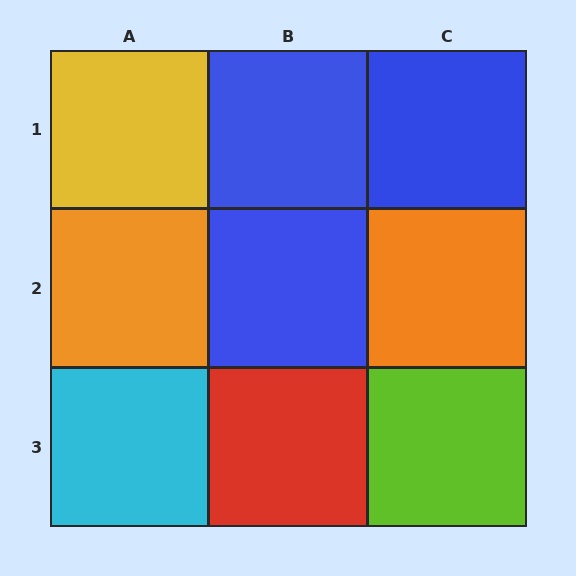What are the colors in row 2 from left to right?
Orange, blue, orange.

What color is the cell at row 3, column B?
Red.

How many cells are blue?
3 cells are blue.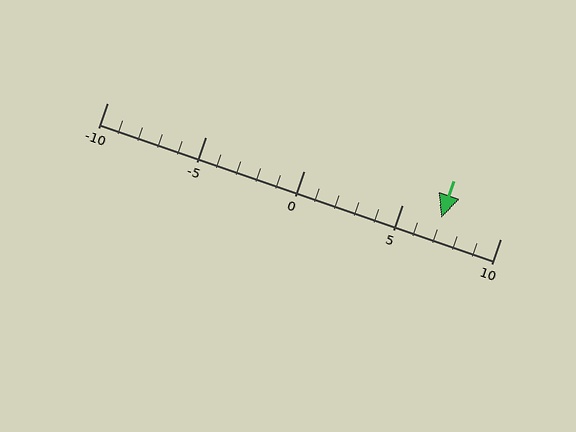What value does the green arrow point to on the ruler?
The green arrow points to approximately 7.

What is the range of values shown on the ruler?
The ruler shows values from -10 to 10.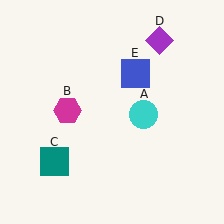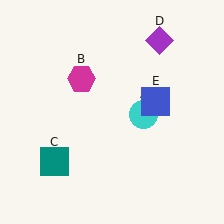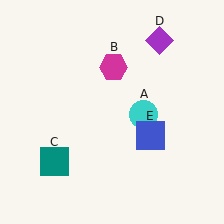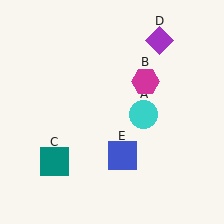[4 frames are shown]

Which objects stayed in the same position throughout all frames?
Cyan circle (object A) and teal square (object C) and purple diamond (object D) remained stationary.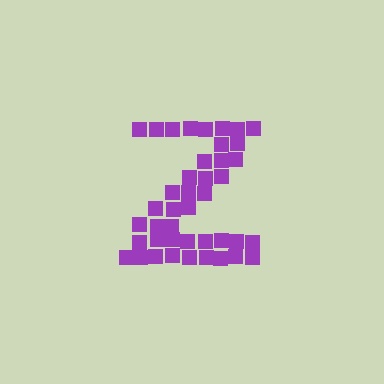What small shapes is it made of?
It is made of small squares.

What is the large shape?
The large shape is the letter Z.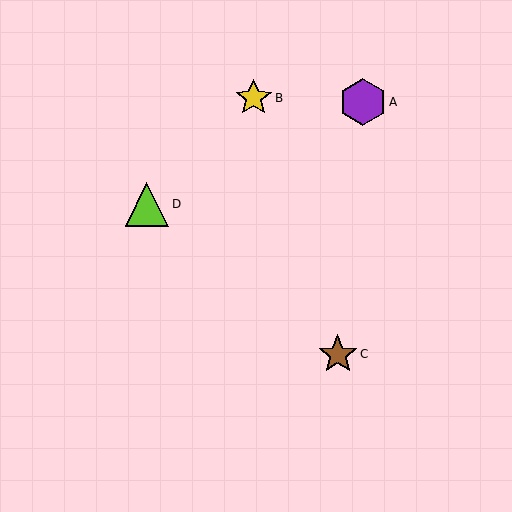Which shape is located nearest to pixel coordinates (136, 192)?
The lime triangle (labeled D) at (147, 204) is nearest to that location.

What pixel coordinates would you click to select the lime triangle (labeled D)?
Click at (147, 204) to select the lime triangle D.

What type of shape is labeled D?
Shape D is a lime triangle.